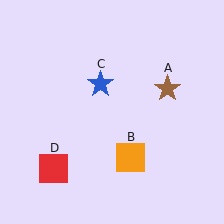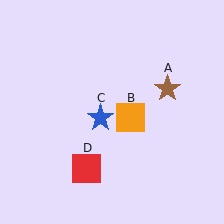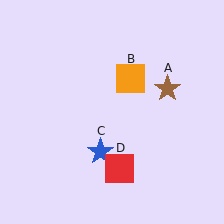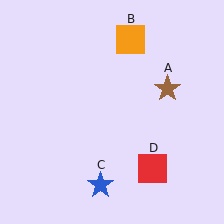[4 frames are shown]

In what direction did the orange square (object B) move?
The orange square (object B) moved up.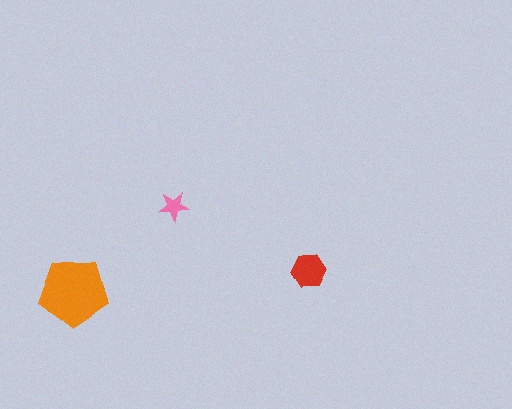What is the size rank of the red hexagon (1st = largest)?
2nd.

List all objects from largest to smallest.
The orange pentagon, the red hexagon, the pink star.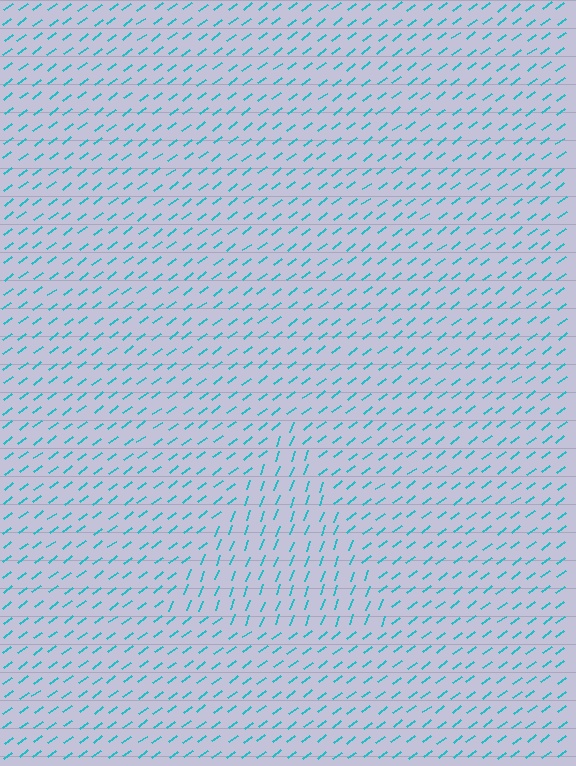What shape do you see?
I see a triangle.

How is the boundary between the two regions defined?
The boundary is defined purely by a change in line orientation (approximately 34 degrees difference). All lines are the same color and thickness.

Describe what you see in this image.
The image is filled with small cyan line segments. A triangle region in the image has lines oriented differently from the surrounding lines, creating a visible texture boundary.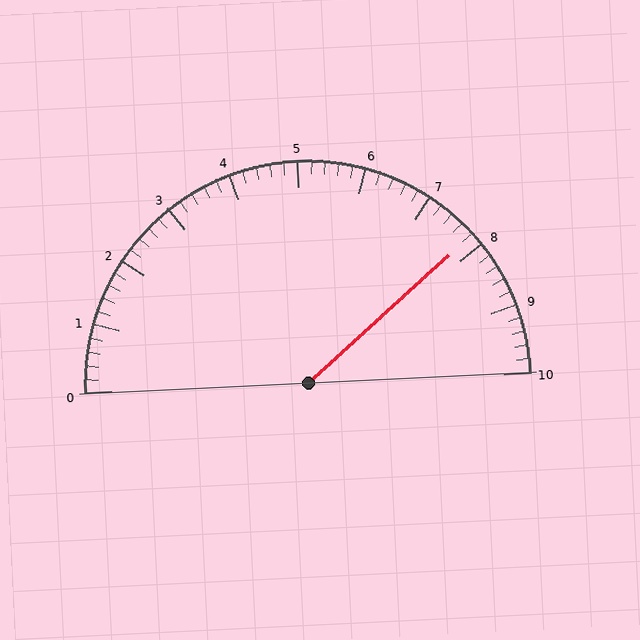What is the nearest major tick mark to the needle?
The nearest major tick mark is 8.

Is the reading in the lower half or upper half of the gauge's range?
The reading is in the upper half of the range (0 to 10).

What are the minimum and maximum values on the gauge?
The gauge ranges from 0 to 10.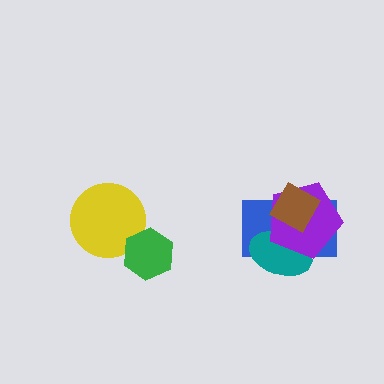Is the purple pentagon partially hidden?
Yes, it is partially covered by another shape.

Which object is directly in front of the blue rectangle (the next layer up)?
The teal ellipse is directly in front of the blue rectangle.